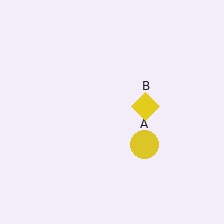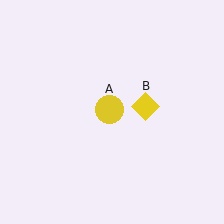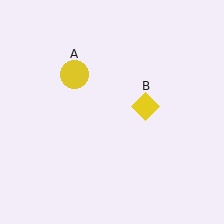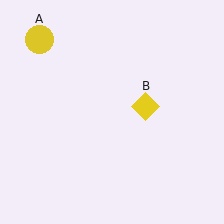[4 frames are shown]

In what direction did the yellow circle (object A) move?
The yellow circle (object A) moved up and to the left.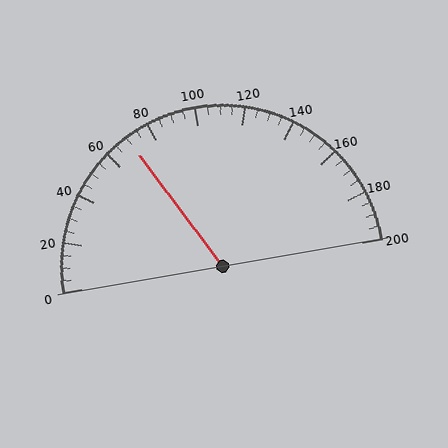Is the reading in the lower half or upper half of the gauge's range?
The reading is in the lower half of the range (0 to 200).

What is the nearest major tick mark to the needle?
The nearest major tick mark is 80.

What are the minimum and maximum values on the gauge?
The gauge ranges from 0 to 200.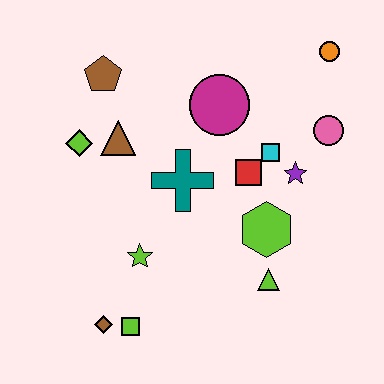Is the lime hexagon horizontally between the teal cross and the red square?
No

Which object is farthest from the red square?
The brown diamond is farthest from the red square.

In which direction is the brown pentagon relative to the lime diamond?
The brown pentagon is above the lime diamond.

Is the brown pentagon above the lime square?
Yes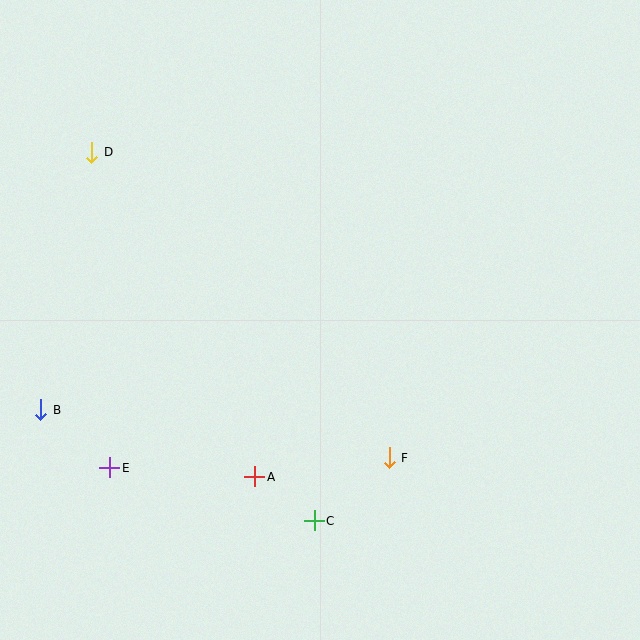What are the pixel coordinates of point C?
Point C is at (314, 521).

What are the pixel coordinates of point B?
Point B is at (41, 410).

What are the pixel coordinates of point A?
Point A is at (255, 477).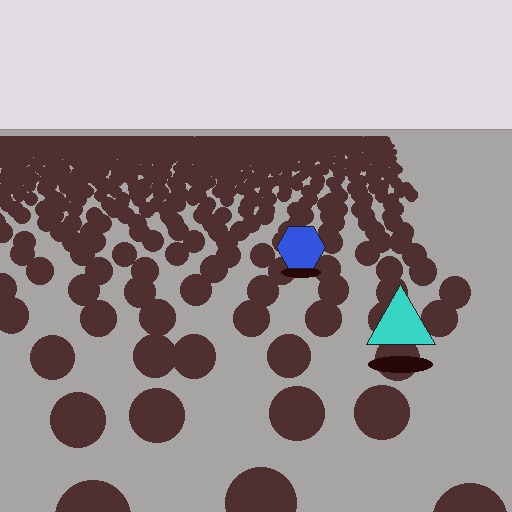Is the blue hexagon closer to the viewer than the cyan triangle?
No. The cyan triangle is closer — you can tell from the texture gradient: the ground texture is coarser near it.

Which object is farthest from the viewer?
The blue hexagon is farthest from the viewer. It appears smaller and the ground texture around it is denser.